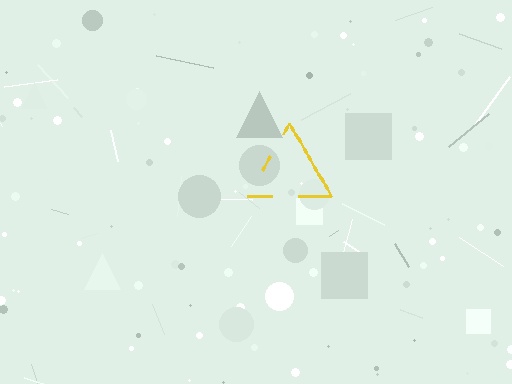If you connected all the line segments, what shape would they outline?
They would outline a triangle.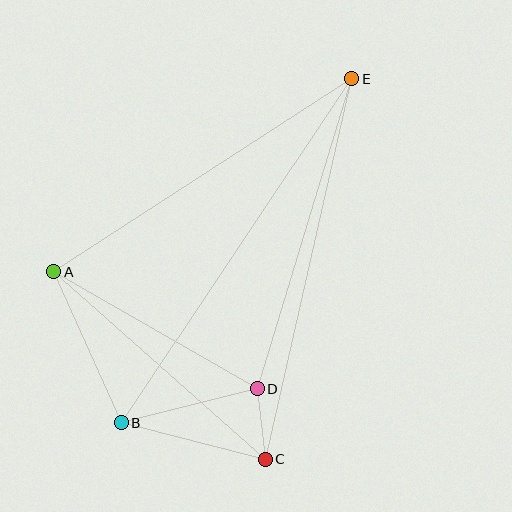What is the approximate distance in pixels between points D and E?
The distance between D and E is approximately 324 pixels.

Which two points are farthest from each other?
Points B and E are farthest from each other.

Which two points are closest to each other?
Points C and D are closest to each other.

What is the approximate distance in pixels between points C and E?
The distance between C and E is approximately 390 pixels.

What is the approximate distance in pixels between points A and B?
The distance between A and B is approximately 165 pixels.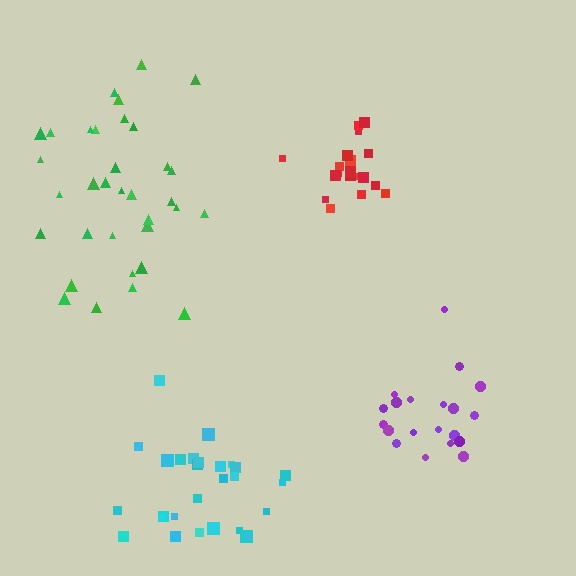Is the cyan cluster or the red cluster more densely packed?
Red.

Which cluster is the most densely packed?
Red.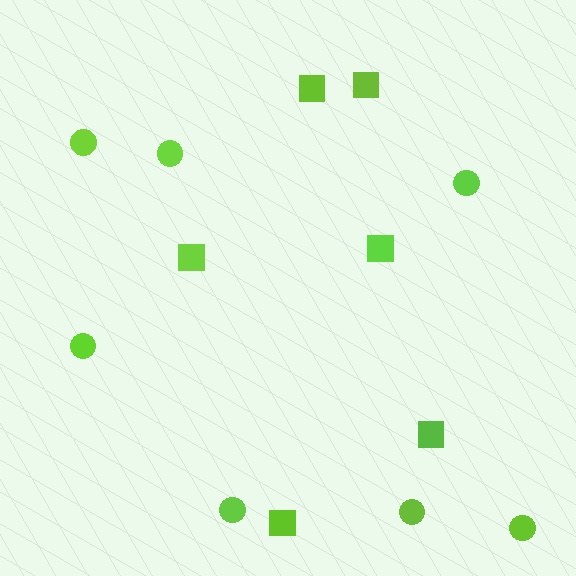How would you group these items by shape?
There are 2 groups: one group of circles (7) and one group of squares (6).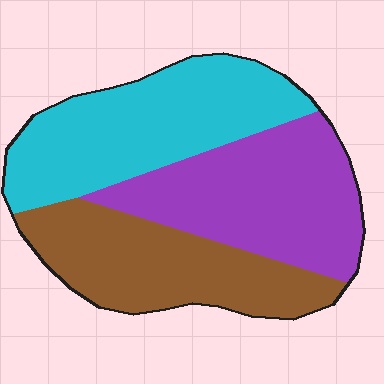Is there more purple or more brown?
Purple.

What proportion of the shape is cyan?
Cyan takes up between a quarter and a half of the shape.